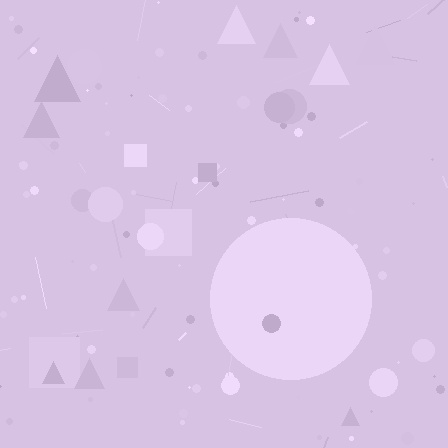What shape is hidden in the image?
A circle is hidden in the image.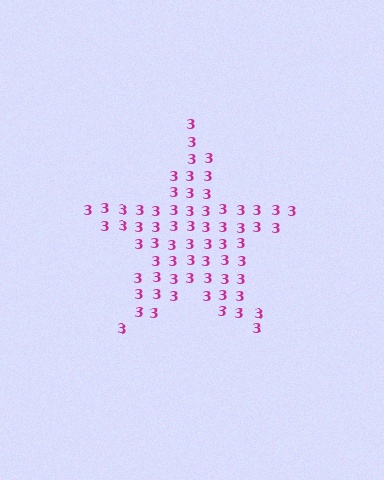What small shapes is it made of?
It is made of small digit 3's.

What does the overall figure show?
The overall figure shows a star.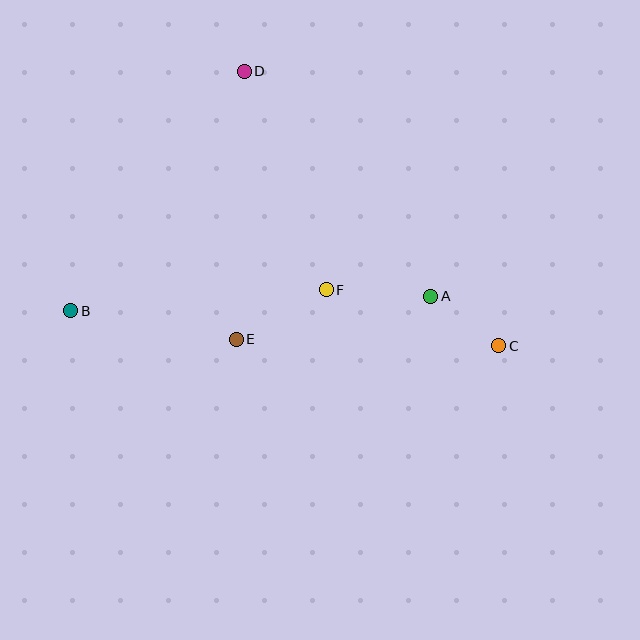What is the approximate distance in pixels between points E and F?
The distance between E and F is approximately 103 pixels.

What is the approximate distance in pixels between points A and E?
The distance between A and E is approximately 199 pixels.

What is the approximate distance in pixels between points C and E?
The distance between C and E is approximately 263 pixels.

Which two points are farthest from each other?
Points B and C are farthest from each other.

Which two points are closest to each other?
Points A and C are closest to each other.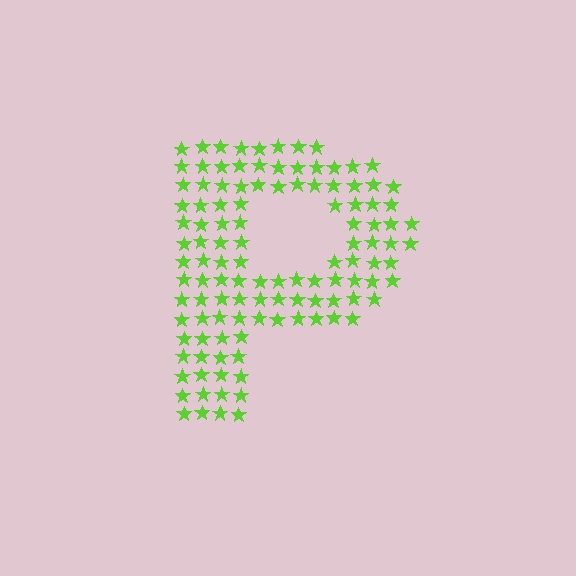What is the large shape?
The large shape is the letter P.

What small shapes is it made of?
It is made of small stars.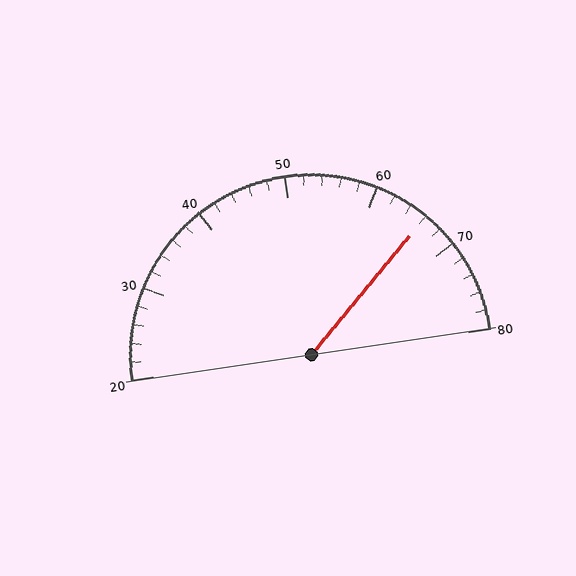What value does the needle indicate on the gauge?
The needle indicates approximately 66.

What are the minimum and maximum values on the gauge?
The gauge ranges from 20 to 80.